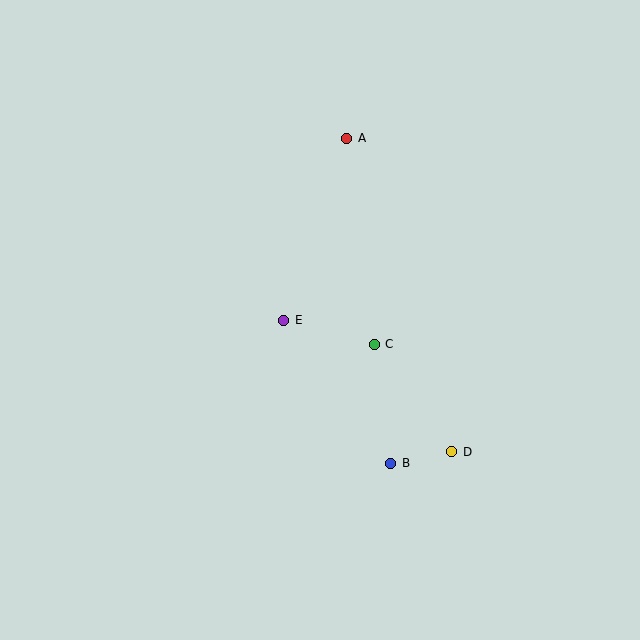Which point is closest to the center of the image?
Point E at (284, 320) is closest to the center.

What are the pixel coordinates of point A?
Point A is at (347, 138).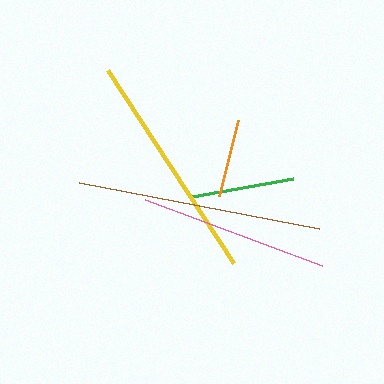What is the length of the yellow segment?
The yellow segment is approximately 230 pixels long.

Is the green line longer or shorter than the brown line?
The brown line is longer than the green line.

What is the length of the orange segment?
The orange segment is approximately 79 pixels long.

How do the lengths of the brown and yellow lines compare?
The brown and yellow lines are approximately the same length.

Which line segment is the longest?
The brown line is the longest at approximately 244 pixels.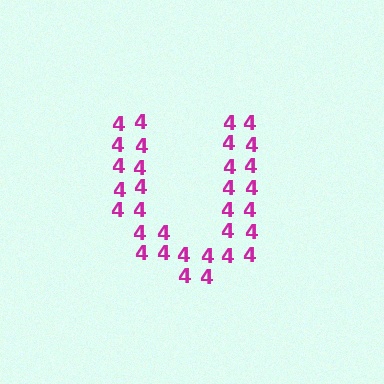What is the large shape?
The large shape is the letter U.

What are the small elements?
The small elements are digit 4's.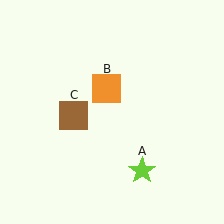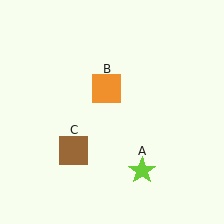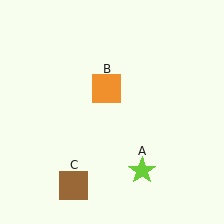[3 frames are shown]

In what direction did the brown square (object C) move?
The brown square (object C) moved down.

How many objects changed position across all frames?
1 object changed position: brown square (object C).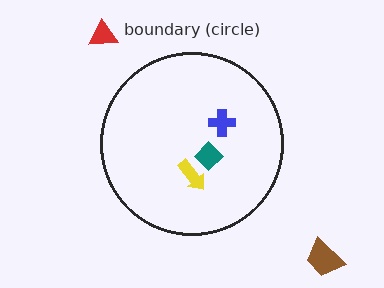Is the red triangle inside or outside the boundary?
Outside.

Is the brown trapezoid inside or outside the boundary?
Outside.